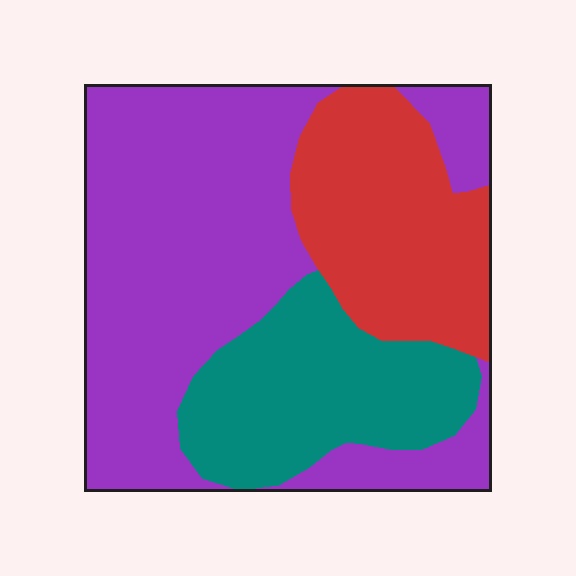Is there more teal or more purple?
Purple.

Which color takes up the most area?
Purple, at roughly 55%.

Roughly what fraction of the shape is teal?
Teal takes up between a sixth and a third of the shape.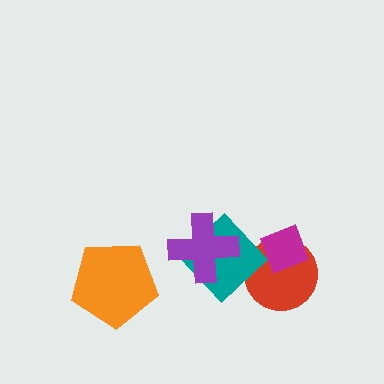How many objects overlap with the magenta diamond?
2 objects overlap with the magenta diamond.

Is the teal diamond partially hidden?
Yes, it is partially covered by another shape.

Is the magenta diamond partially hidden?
Yes, it is partially covered by another shape.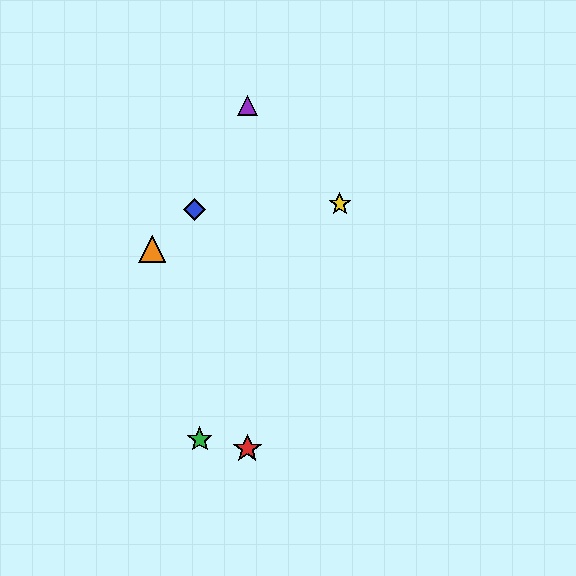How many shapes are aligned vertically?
2 shapes (the red star, the purple triangle) are aligned vertically.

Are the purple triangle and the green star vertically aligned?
No, the purple triangle is at x≈247 and the green star is at x≈200.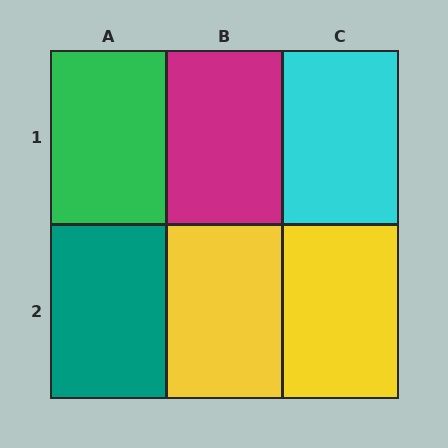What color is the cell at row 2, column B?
Yellow.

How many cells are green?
1 cell is green.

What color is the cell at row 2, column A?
Teal.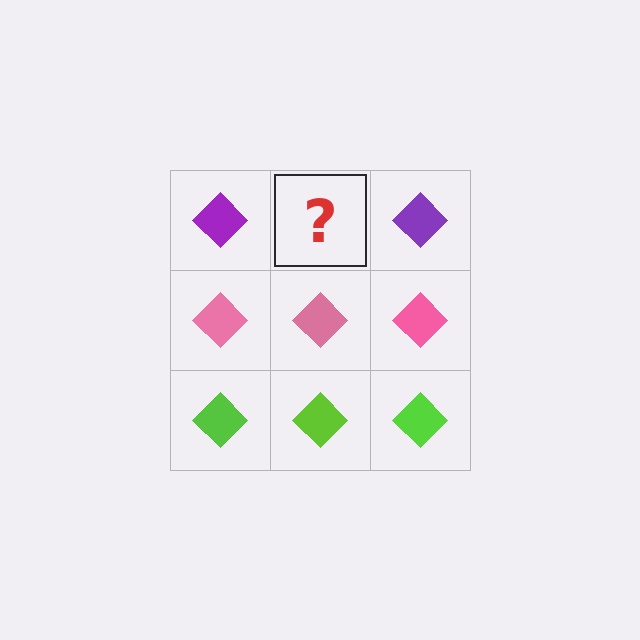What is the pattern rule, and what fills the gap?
The rule is that each row has a consistent color. The gap should be filled with a purple diamond.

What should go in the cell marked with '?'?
The missing cell should contain a purple diamond.